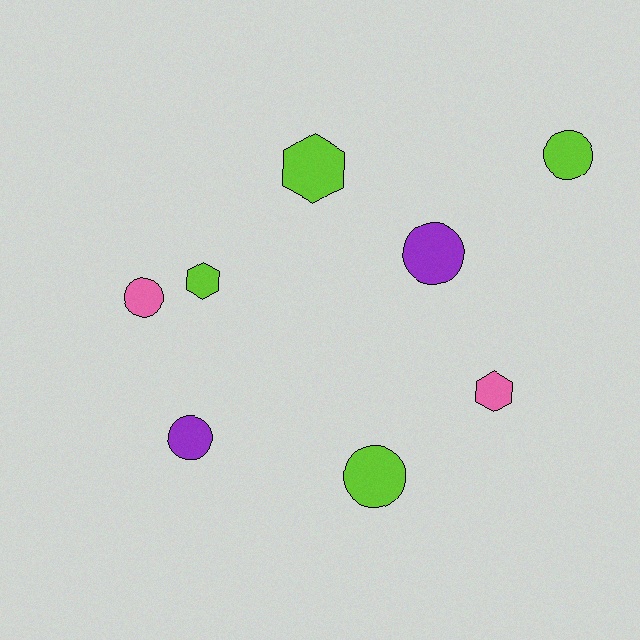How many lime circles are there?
There are 2 lime circles.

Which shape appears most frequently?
Circle, with 5 objects.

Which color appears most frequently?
Lime, with 4 objects.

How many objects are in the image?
There are 8 objects.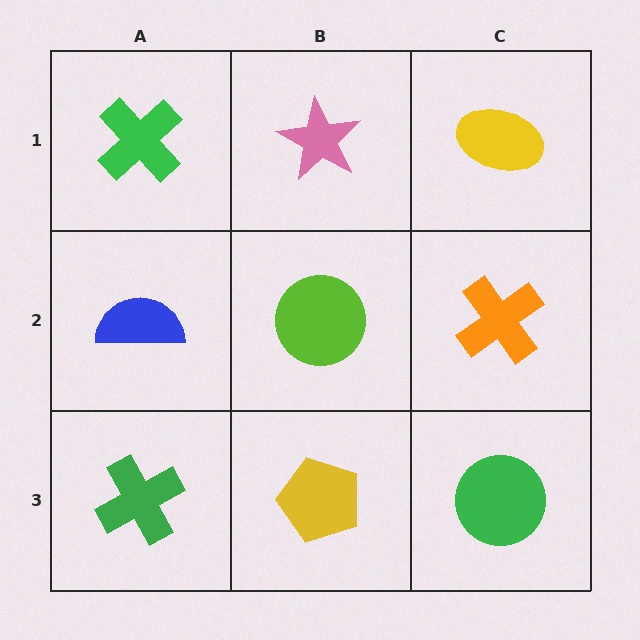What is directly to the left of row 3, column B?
A green cross.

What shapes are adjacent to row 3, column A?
A blue semicircle (row 2, column A), a yellow pentagon (row 3, column B).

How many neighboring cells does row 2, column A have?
3.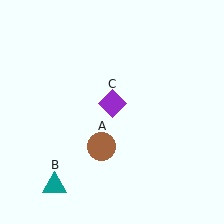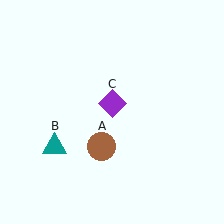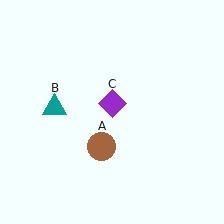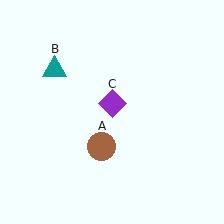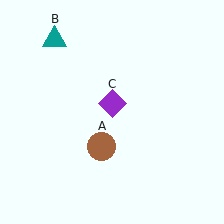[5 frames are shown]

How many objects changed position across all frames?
1 object changed position: teal triangle (object B).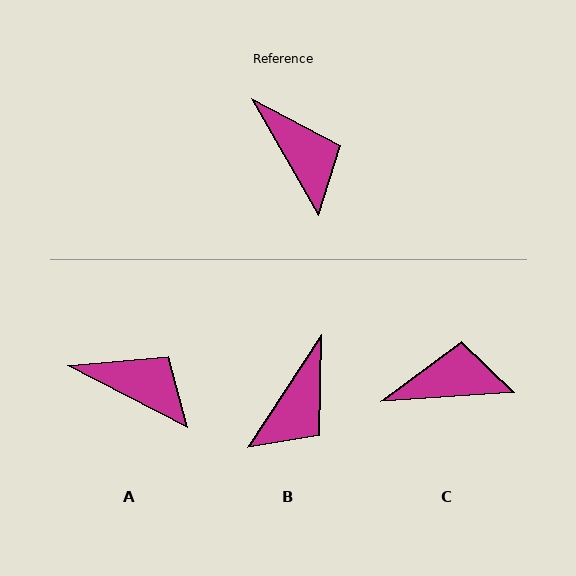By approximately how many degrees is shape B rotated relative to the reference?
Approximately 63 degrees clockwise.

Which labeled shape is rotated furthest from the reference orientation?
C, about 64 degrees away.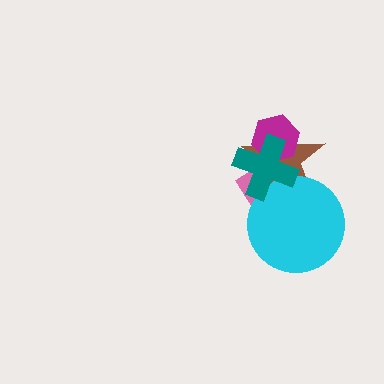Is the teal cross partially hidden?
No, no other shape covers it.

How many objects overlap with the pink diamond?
4 objects overlap with the pink diamond.